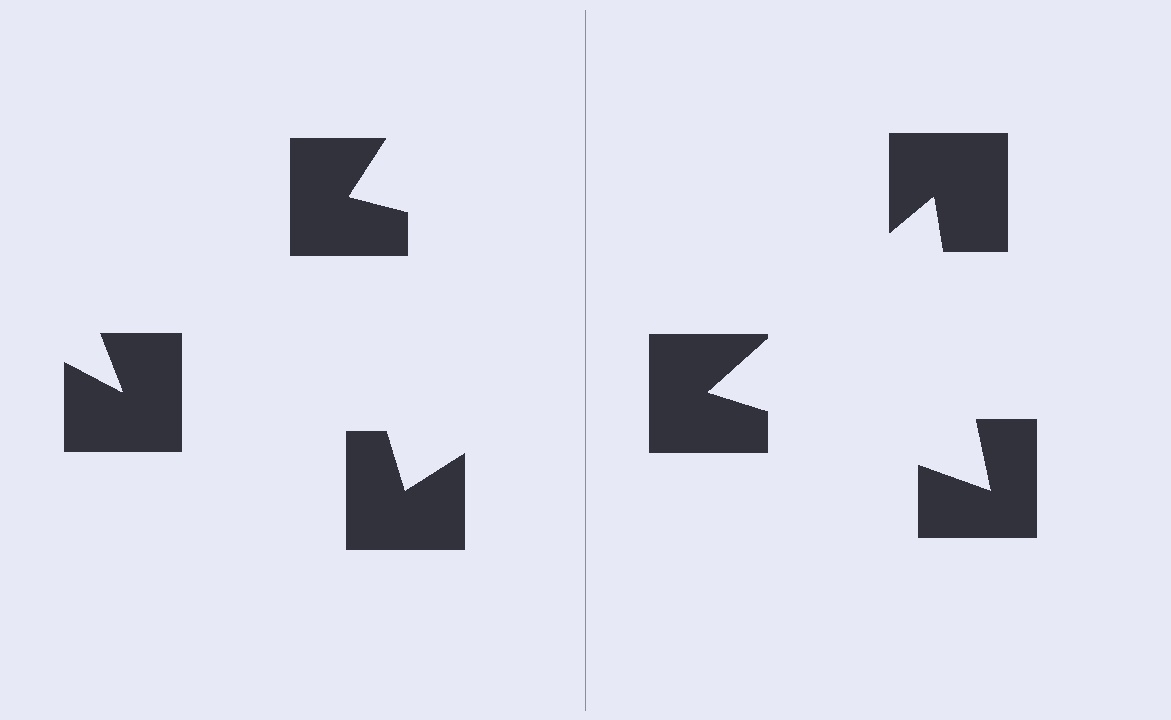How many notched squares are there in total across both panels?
6 — 3 on each side.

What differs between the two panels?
The notched squares are positioned identically on both sides; only the wedge orientations differ. On the right they align to a triangle; on the left they are misaligned.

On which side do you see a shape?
An illusory triangle appears on the right side. On the left side the wedge cuts are rotated, so no coherent shape forms.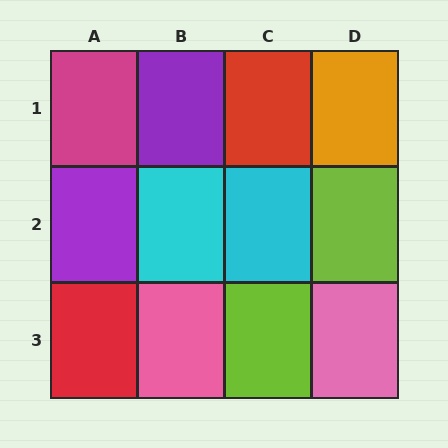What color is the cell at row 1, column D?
Orange.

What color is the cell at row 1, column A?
Magenta.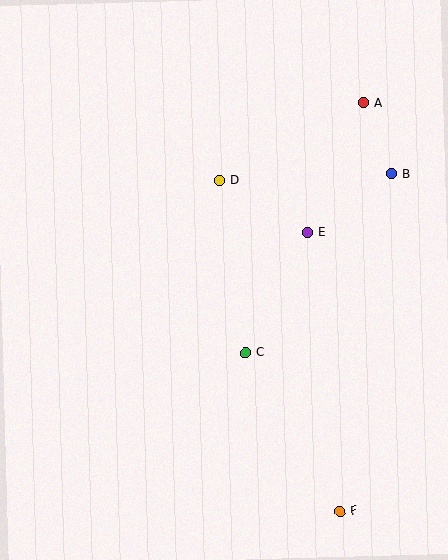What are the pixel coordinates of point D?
Point D is at (220, 180).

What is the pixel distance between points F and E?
The distance between F and E is 281 pixels.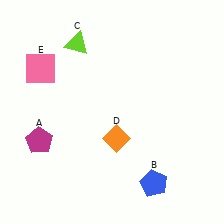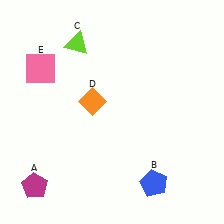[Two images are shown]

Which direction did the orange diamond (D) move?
The orange diamond (D) moved up.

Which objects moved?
The objects that moved are: the magenta pentagon (A), the orange diamond (D).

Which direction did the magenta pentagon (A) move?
The magenta pentagon (A) moved down.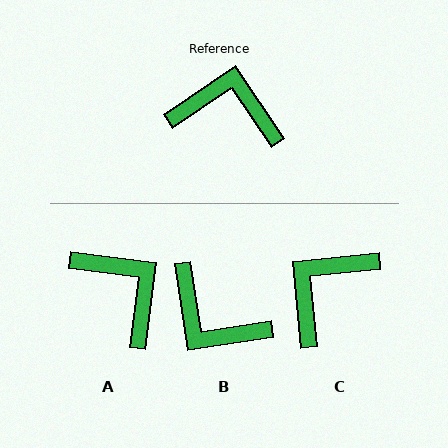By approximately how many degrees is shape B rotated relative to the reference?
Approximately 154 degrees counter-clockwise.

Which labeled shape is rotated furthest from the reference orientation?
B, about 154 degrees away.